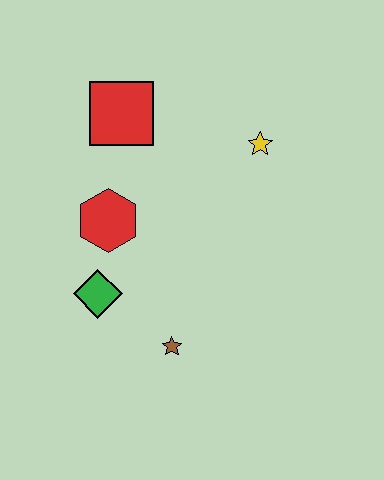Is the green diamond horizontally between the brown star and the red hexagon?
No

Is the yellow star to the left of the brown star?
No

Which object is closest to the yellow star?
The red square is closest to the yellow star.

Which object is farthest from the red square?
The brown star is farthest from the red square.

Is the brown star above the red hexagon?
No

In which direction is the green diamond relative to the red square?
The green diamond is below the red square.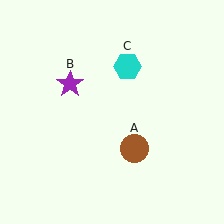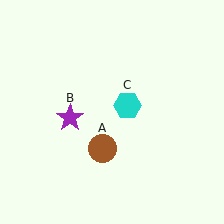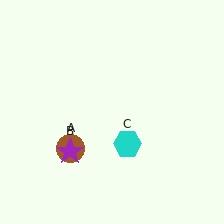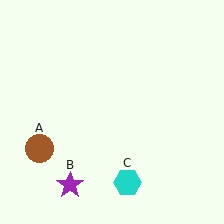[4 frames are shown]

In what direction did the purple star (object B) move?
The purple star (object B) moved down.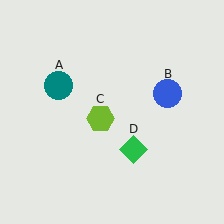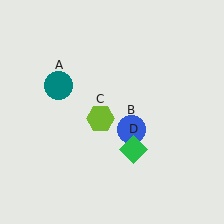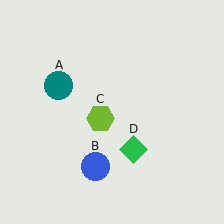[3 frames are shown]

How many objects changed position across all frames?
1 object changed position: blue circle (object B).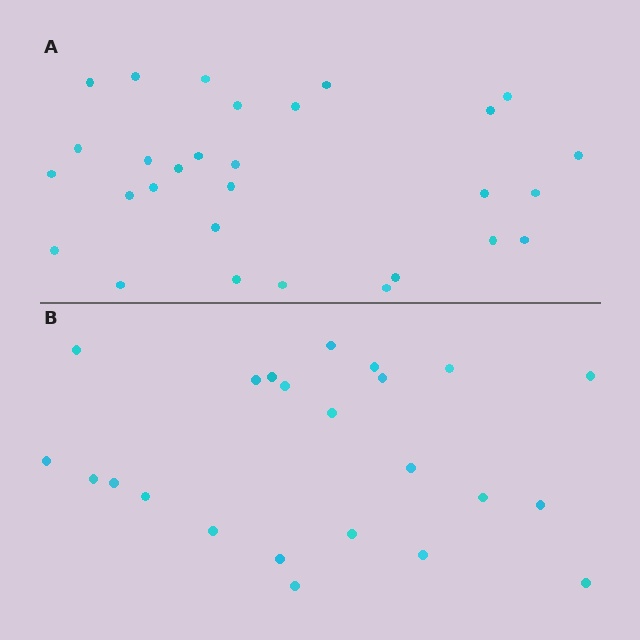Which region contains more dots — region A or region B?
Region A (the top region) has more dots.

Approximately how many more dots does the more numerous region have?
Region A has about 6 more dots than region B.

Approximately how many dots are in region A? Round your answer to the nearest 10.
About 30 dots. (The exact count is 29, which rounds to 30.)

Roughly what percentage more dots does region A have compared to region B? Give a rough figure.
About 25% more.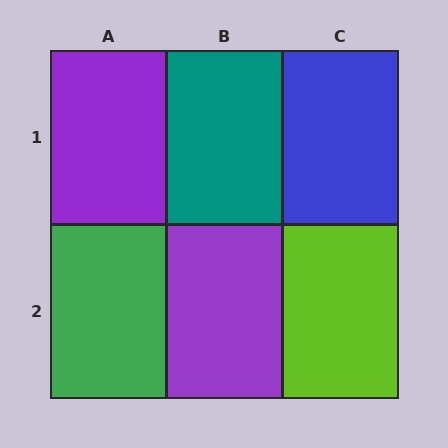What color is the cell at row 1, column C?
Blue.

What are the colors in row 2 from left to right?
Green, purple, lime.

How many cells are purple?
2 cells are purple.